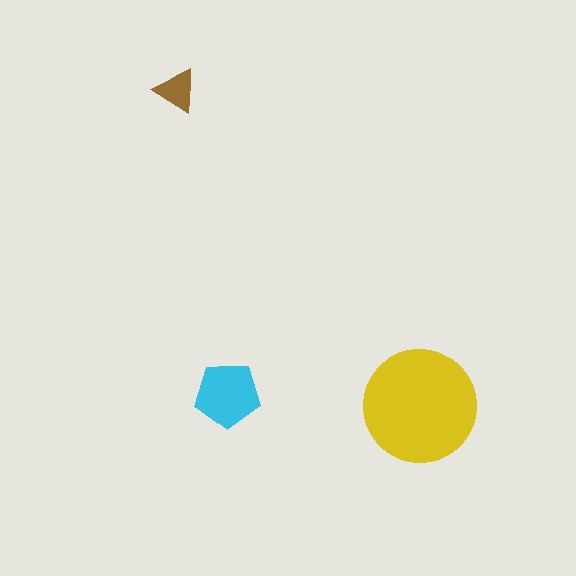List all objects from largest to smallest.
The yellow circle, the cyan pentagon, the brown triangle.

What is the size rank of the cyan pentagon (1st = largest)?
2nd.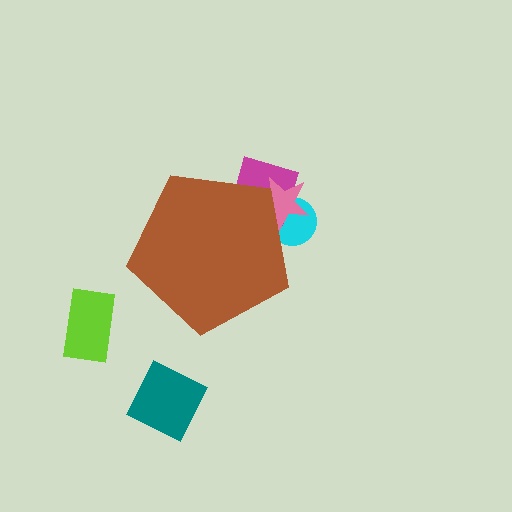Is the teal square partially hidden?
No, the teal square is fully visible.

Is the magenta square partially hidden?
Yes, the magenta square is partially hidden behind the brown pentagon.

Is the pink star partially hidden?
Yes, the pink star is partially hidden behind the brown pentagon.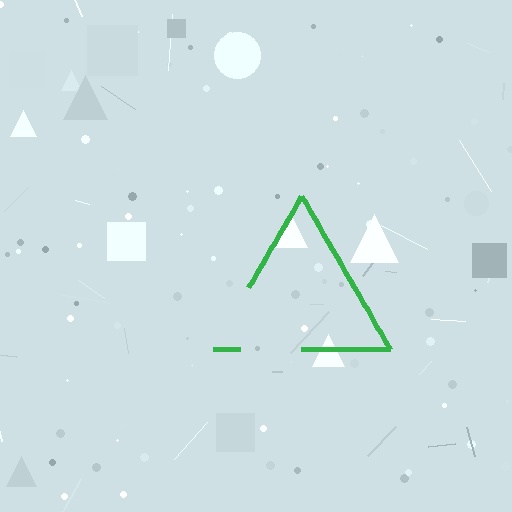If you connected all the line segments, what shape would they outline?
They would outline a triangle.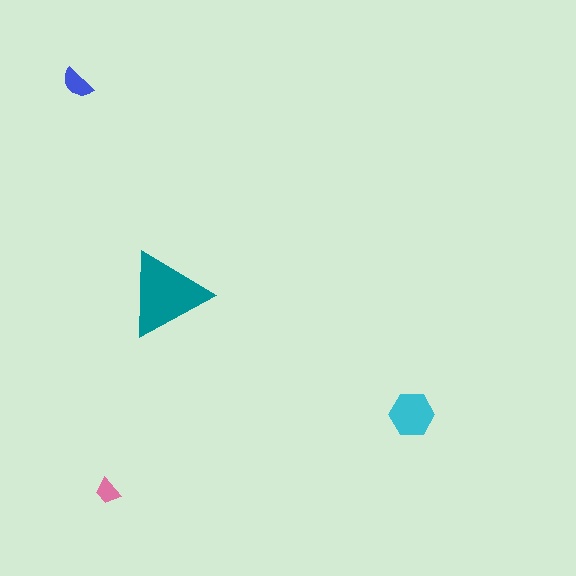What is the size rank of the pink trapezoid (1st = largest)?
4th.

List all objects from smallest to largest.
The pink trapezoid, the blue semicircle, the cyan hexagon, the teal triangle.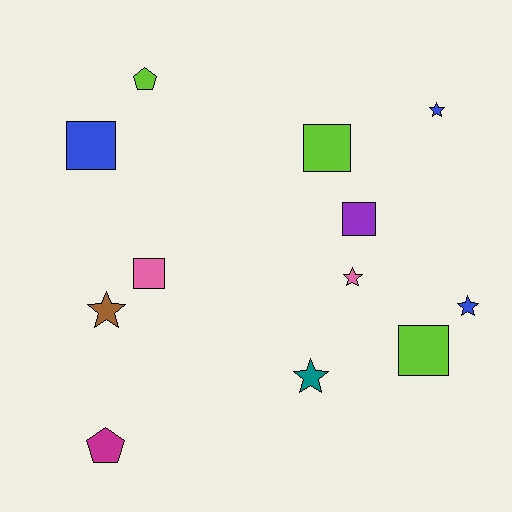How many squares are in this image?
There are 5 squares.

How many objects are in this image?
There are 12 objects.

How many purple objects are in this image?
There is 1 purple object.